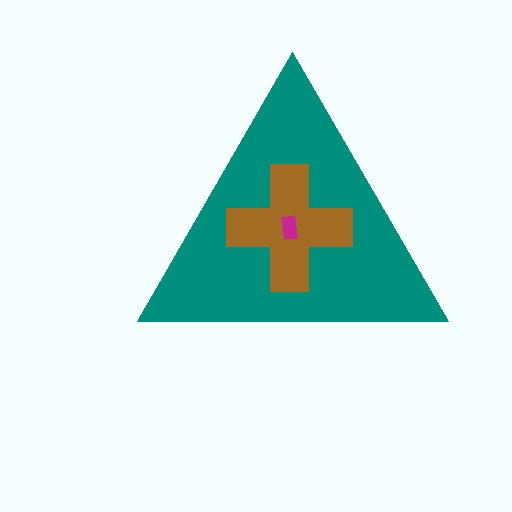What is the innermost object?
The magenta rectangle.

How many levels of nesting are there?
3.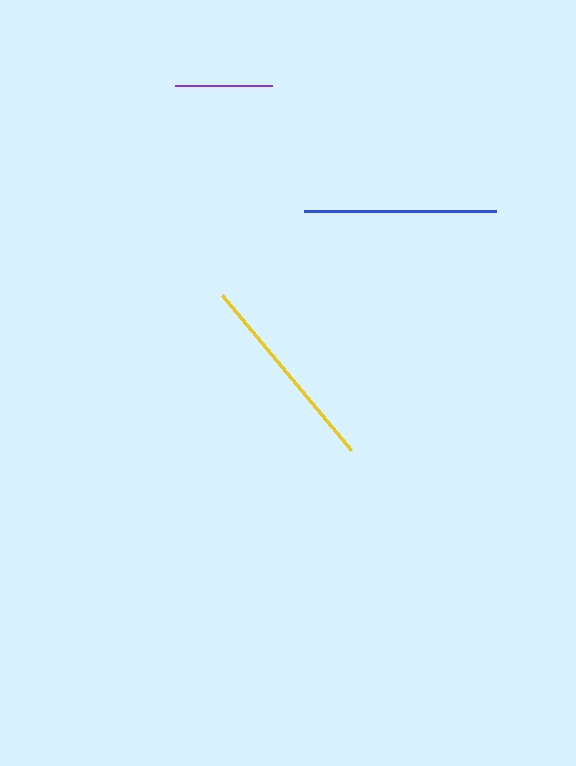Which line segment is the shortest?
The purple line is the shortest at approximately 97 pixels.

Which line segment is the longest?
The yellow line is the longest at approximately 201 pixels.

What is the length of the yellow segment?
The yellow segment is approximately 201 pixels long.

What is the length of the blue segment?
The blue segment is approximately 192 pixels long.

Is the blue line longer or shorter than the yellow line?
The yellow line is longer than the blue line.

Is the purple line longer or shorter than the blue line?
The blue line is longer than the purple line.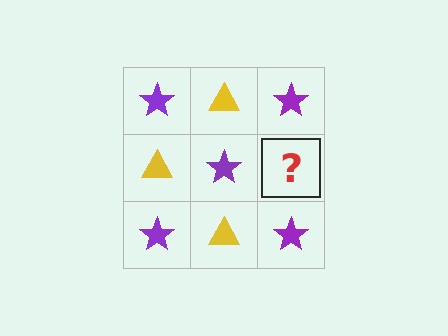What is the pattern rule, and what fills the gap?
The rule is that it alternates purple star and yellow triangle in a checkerboard pattern. The gap should be filled with a yellow triangle.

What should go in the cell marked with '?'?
The missing cell should contain a yellow triangle.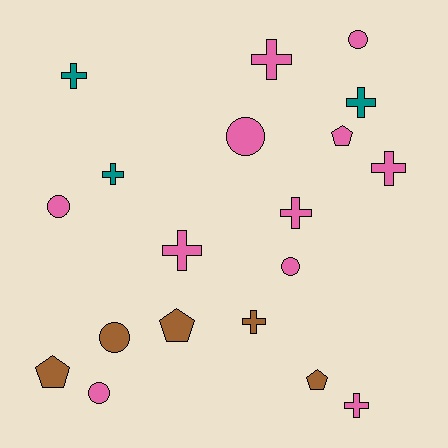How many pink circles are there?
There are 5 pink circles.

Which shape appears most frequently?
Cross, with 9 objects.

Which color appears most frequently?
Pink, with 11 objects.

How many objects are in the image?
There are 19 objects.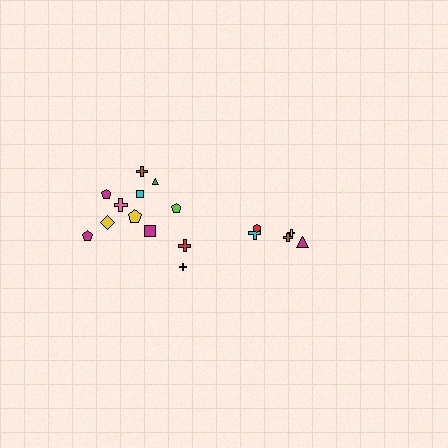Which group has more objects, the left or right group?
The left group.